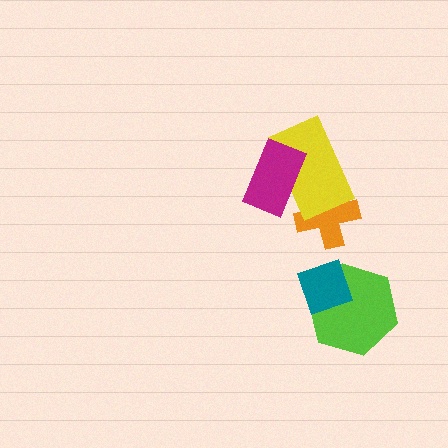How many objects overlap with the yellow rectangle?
2 objects overlap with the yellow rectangle.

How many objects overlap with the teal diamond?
1 object overlaps with the teal diamond.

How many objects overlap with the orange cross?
1 object overlaps with the orange cross.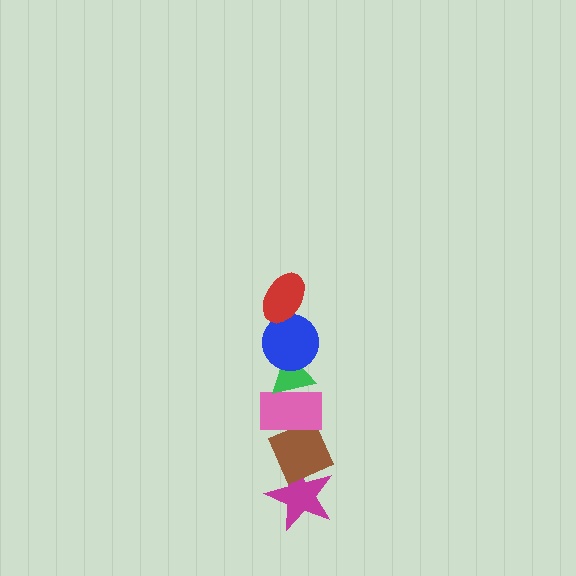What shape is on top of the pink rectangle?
The green triangle is on top of the pink rectangle.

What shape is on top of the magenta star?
The brown diamond is on top of the magenta star.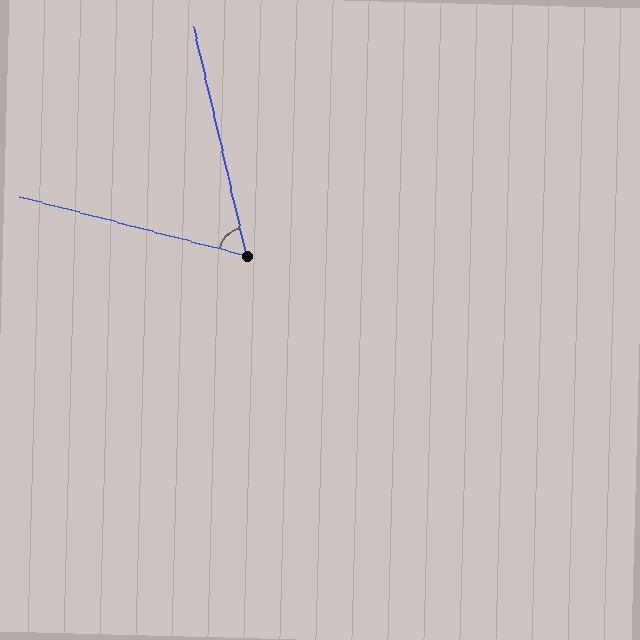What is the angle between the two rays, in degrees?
Approximately 62 degrees.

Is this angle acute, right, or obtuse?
It is acute.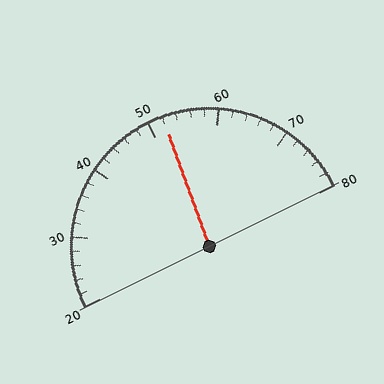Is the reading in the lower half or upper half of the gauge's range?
The reading is in the upper half of the range (20 to 80).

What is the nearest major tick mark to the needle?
The nearest major tick mark is 50.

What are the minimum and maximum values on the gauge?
The gauge ranges from 20 to 80.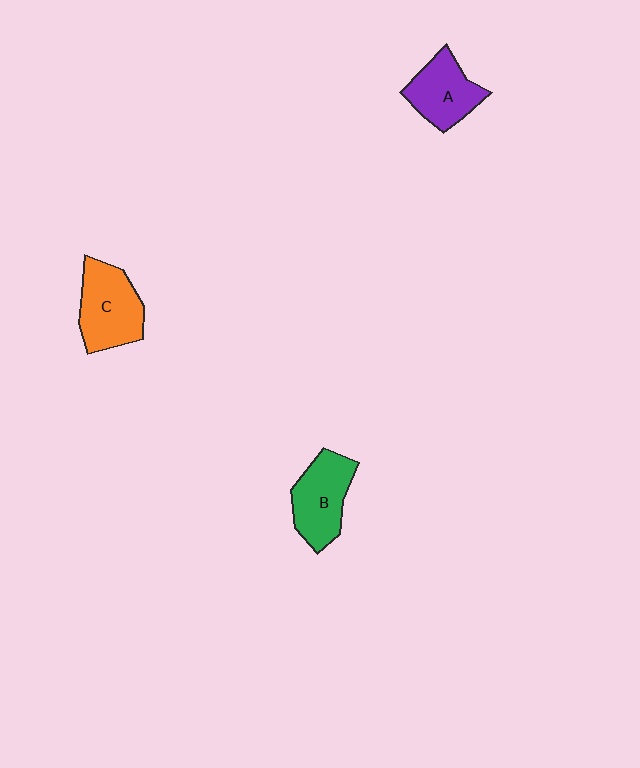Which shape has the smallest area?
Shape A (purple).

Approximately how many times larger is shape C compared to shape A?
Approximately 1.2 times.